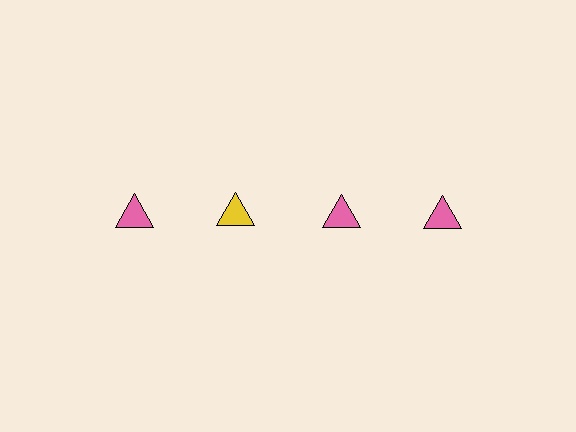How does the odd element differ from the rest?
It has a different color: yellow instead of pink.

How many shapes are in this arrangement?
There are 4 shapes arranged in a grid pattern.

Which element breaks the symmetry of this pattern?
The yellow triangle in the top row, second from left column breaks the symmetry. All other shapes are pink triangles.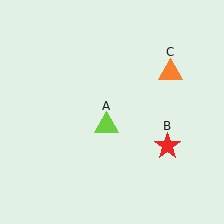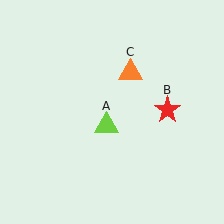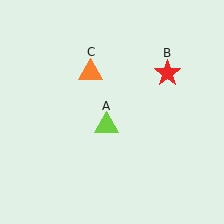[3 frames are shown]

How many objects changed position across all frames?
2 objects changed position: red star (object B), orange triangle (object C).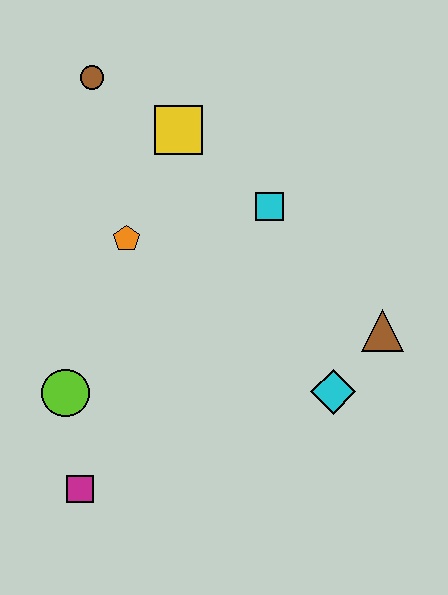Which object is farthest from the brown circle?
The magenta square is farthest from the brown circle.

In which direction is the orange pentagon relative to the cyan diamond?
The orange pentagon is to the left of the cyan diamond.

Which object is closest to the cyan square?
The yellow square is closest to the cyan square.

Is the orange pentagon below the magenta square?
No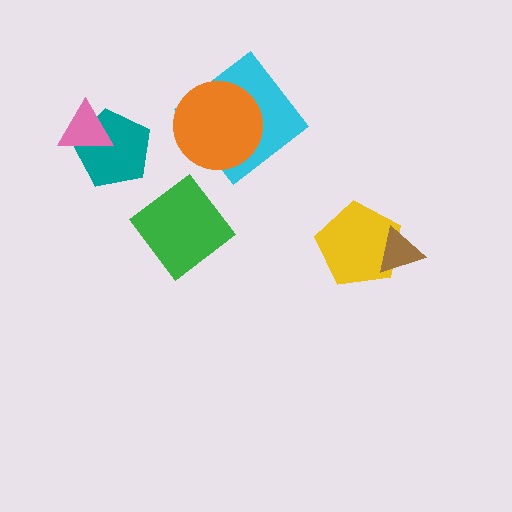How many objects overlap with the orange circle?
1 object overlaps with the orange circle.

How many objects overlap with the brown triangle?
1 object overlaps with the brown triangle.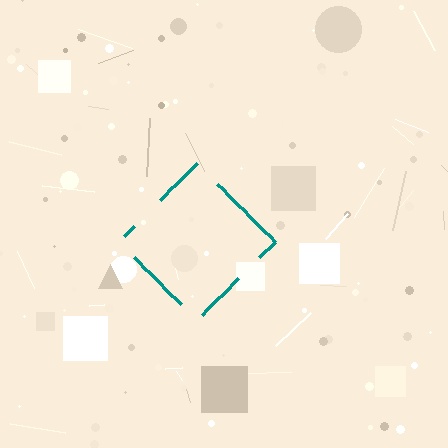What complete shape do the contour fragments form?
The contour fragments form a diamond.